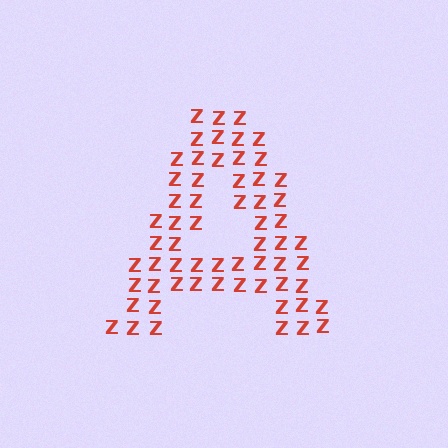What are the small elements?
The small elements are letter Z's.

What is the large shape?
The large shape is the letter A.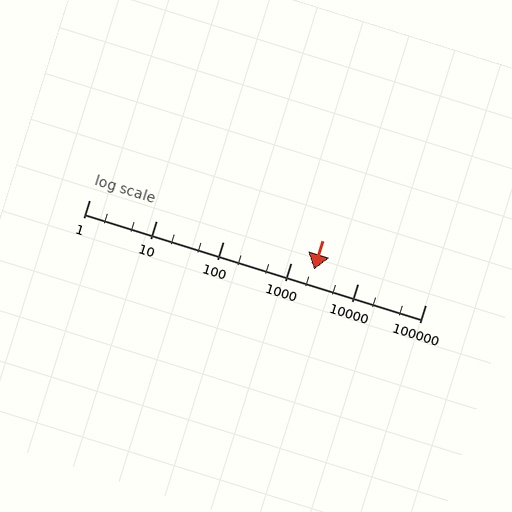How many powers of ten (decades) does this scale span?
The scale spans 5 decades, from 1 to 100000.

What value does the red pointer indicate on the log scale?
The pointer indicates approximately 2200.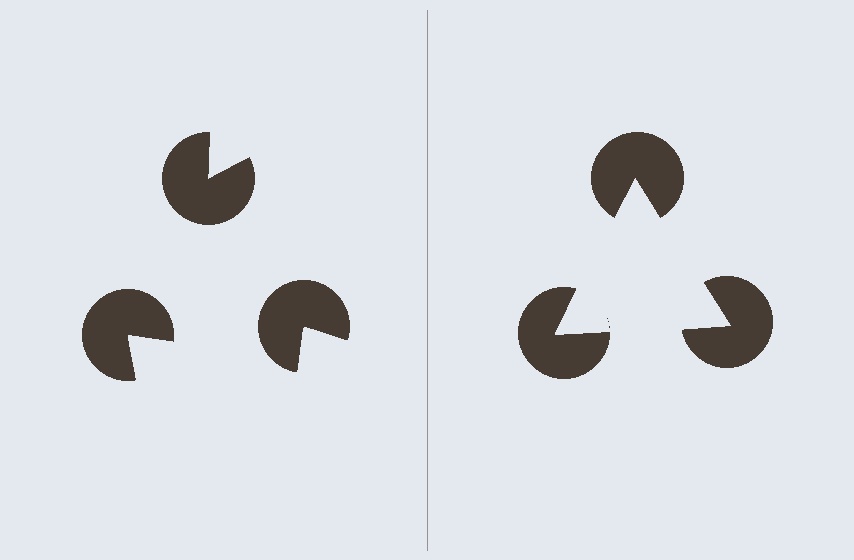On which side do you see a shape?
An illusory triangle appears on the right side. On the left side the wedge cuts are rotated, so no coherent shape forms.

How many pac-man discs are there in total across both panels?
6 — 3 on each side.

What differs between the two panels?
The pac-man discs are positioned identically on both sides; only the wedge orientations differ. On the right they align to a triangle; on the left they are misaligned.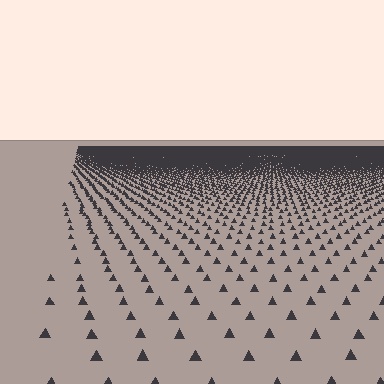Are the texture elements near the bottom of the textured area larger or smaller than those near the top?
Larger. Near the bottom, elements are closer to the viewer and appear at a bigger on-screen size.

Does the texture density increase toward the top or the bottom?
Density increases toward the top.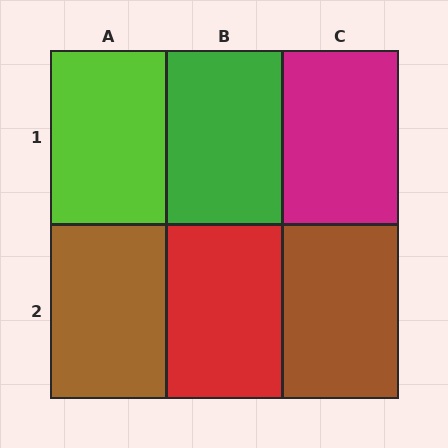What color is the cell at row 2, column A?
Brown.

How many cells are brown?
2 cells are brown.